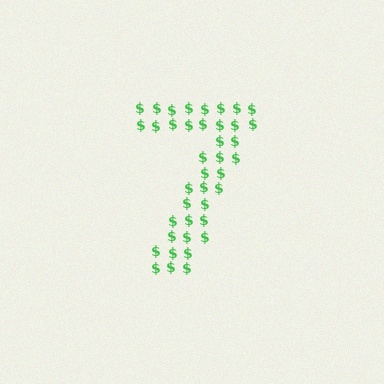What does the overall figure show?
The overall figure shows the digit 7.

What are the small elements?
The small elements are dollar signs.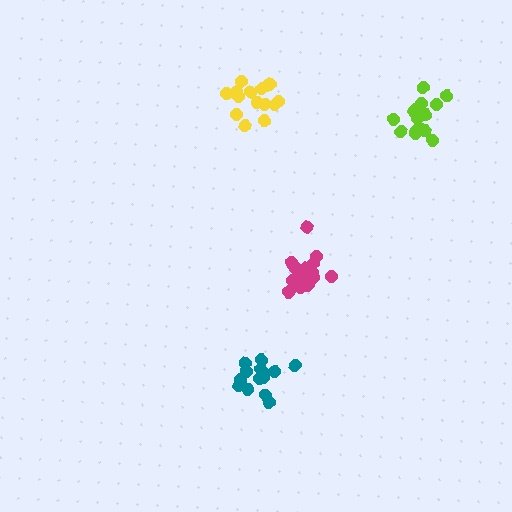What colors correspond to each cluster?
The clusters are colored: lime, yellow, magenta, teal.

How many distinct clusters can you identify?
There are 4 distinct clusters.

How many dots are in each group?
Group 1: 17 dots, Group 2: 15 dots, Group 3: 16 dots, Group 4: 15 dots (63 total).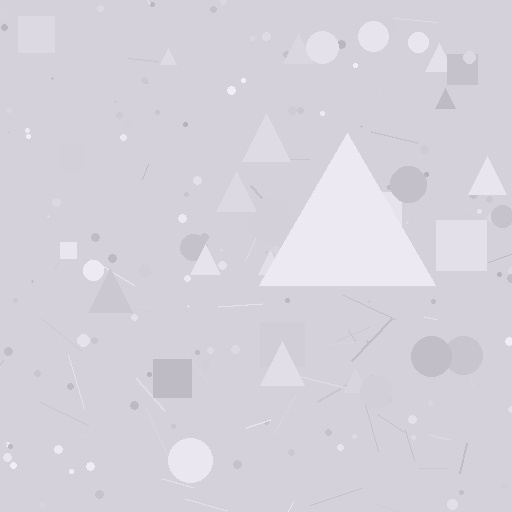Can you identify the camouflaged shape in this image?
The camouflaged shape is a triangle.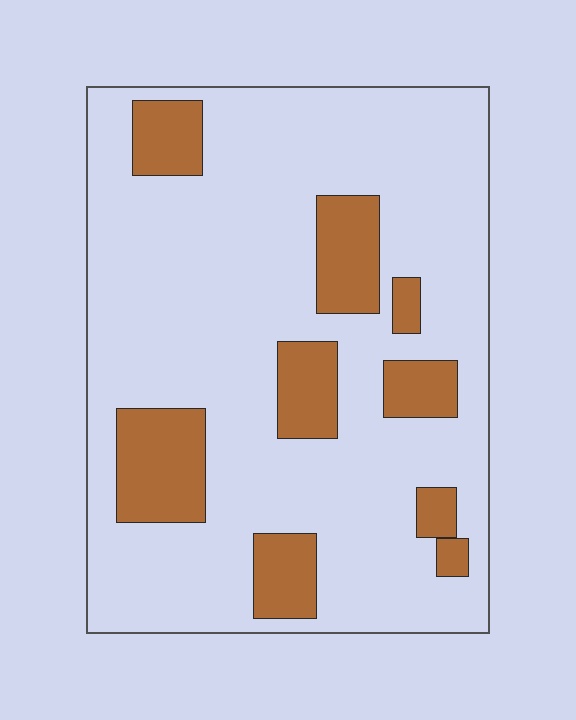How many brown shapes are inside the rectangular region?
9.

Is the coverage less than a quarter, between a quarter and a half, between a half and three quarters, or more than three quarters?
Less than a quarter.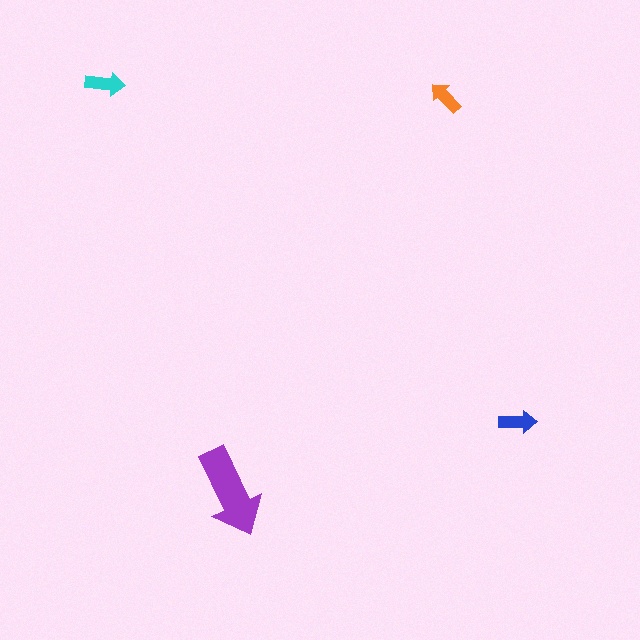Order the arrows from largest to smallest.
the purple one, the cyan one, the blue one, the orange one.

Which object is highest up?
The cyan arrow is topmost.